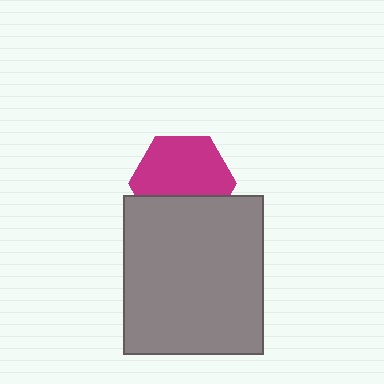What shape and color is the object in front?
The object in front is a gray rectangle.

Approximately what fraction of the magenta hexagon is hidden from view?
Roughly 34% of the magenta hexagon is hidden behind the gray rectangle.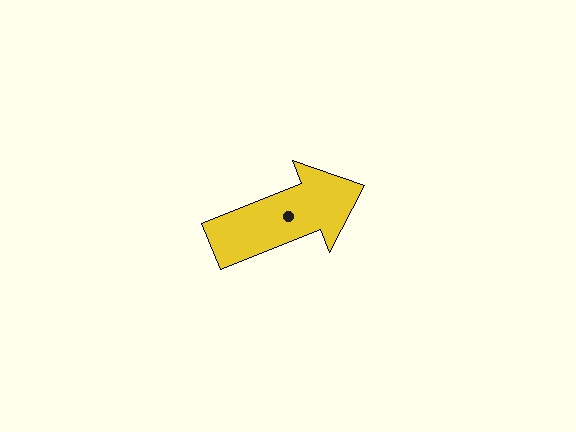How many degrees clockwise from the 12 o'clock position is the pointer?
Approximately 68 degrees.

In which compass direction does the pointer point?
East.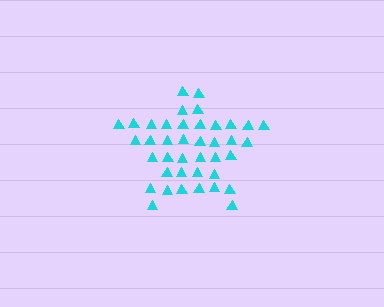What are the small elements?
The small elements are triangles.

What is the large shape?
The large shape is a star.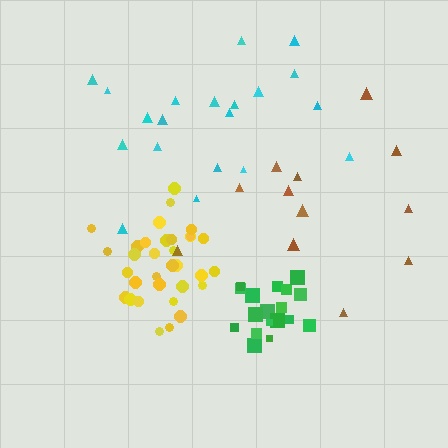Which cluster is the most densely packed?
Yellow.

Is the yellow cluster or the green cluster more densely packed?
Yellow.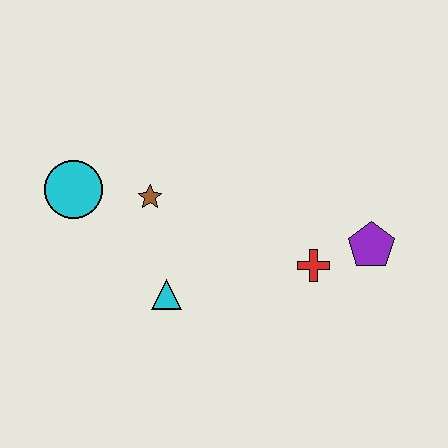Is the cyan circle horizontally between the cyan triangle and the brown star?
No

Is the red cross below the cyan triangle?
No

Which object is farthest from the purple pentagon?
The cyan circle is farthest from the purple pentagon.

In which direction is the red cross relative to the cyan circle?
The red cross is to the right of the cyan circle.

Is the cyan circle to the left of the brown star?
Yes